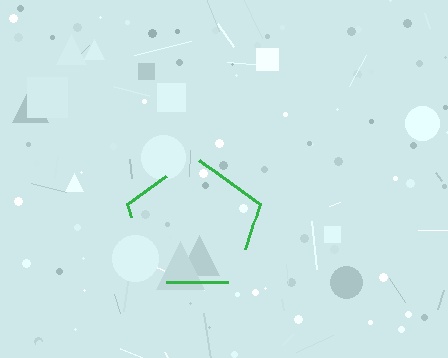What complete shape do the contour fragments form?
The contour fragments form a pentagon.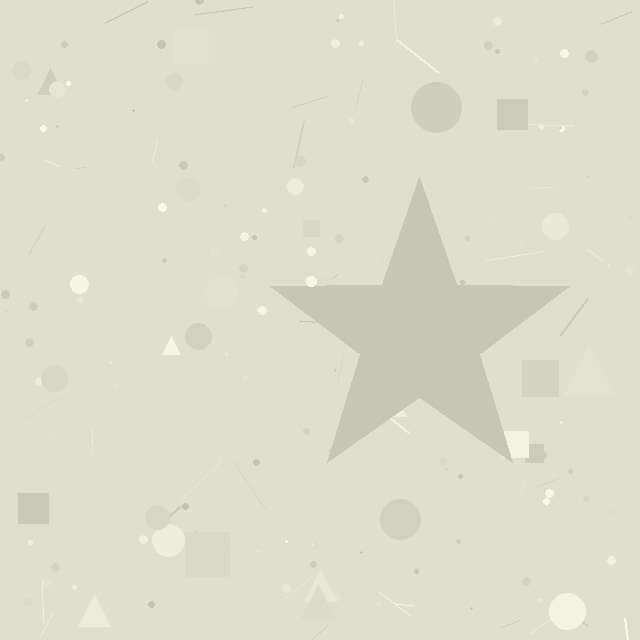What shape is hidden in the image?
A star is hidden in the image.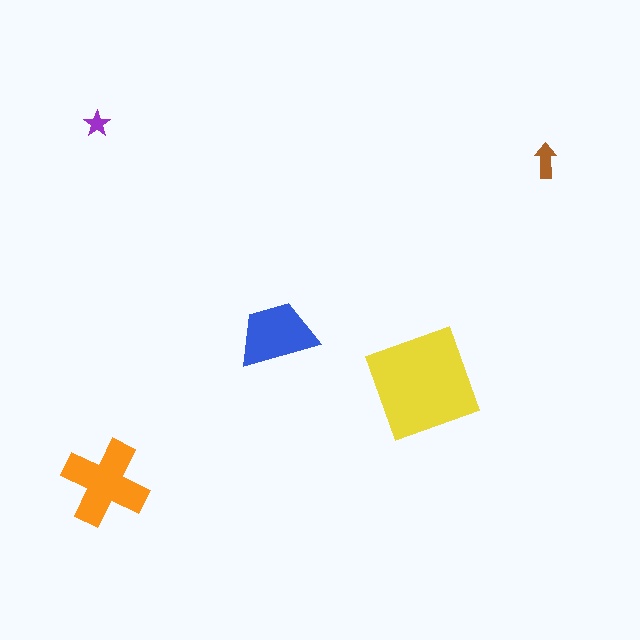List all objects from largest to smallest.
The yellow diamond, the orange cross, the blue trapezoid, the brown arrow, the purple star.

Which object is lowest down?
The orange cross is bottommost.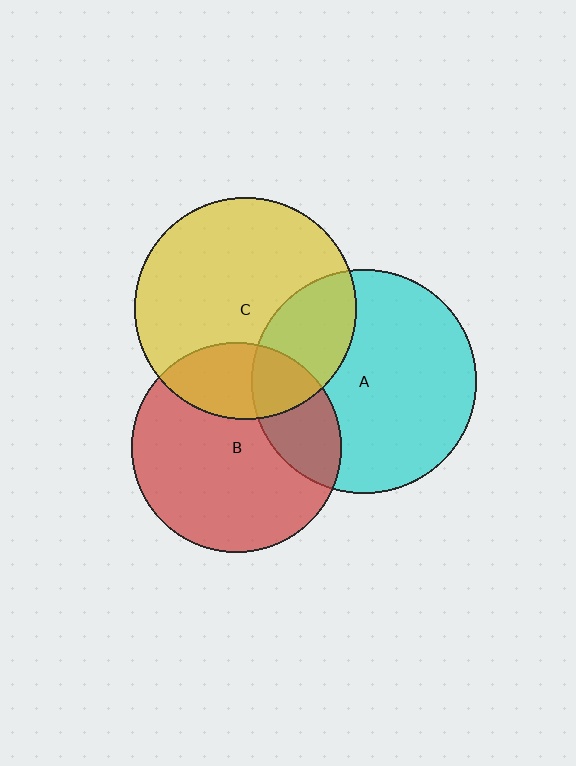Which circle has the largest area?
Circle A (cyan).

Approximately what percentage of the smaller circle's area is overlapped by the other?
Approximately 25%.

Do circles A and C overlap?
Yes.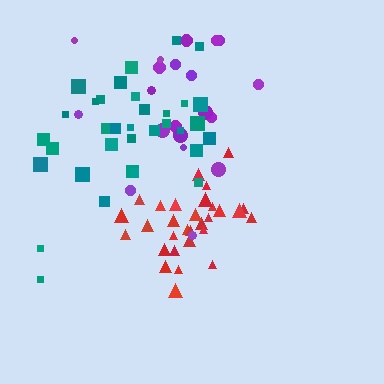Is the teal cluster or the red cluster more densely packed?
Red.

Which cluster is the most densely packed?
Red.